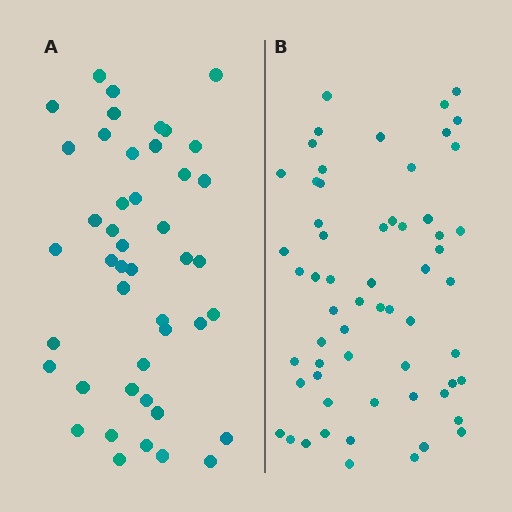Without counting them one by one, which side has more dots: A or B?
Region B (the right region) has more dots.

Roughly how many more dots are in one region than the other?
Region B has approximately 15 more dots than region A.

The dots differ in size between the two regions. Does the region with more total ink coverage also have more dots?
No. Region A has more total ink coverage because its dots are larger, but region B actually contains more individual dots. Total area can be misleading — the number of items is what matters here.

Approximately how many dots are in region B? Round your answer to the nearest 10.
About 60 dots.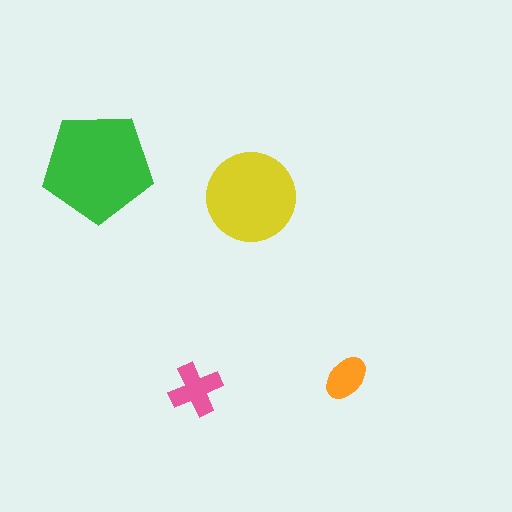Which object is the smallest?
The orange ellipse.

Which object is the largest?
The green pentagon.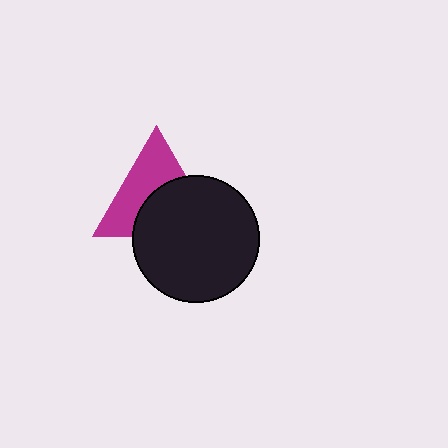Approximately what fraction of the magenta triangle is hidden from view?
Roughly 49% of the magenta triangle is hidden behind the black circle.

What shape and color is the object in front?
The object in front is a black circle.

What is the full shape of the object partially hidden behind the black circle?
The partially hidden object is a magenta triangle.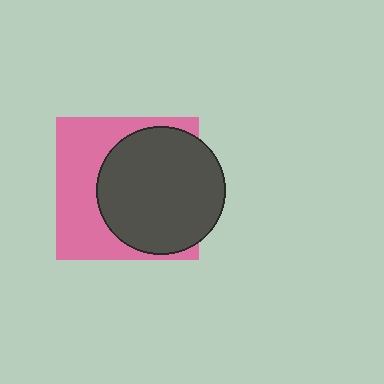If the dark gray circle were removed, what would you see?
You would see the complete pink square.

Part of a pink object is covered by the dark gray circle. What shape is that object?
It is a square.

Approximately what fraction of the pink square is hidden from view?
Roughly 55% of the pink square is hidden behind the dark gray circle.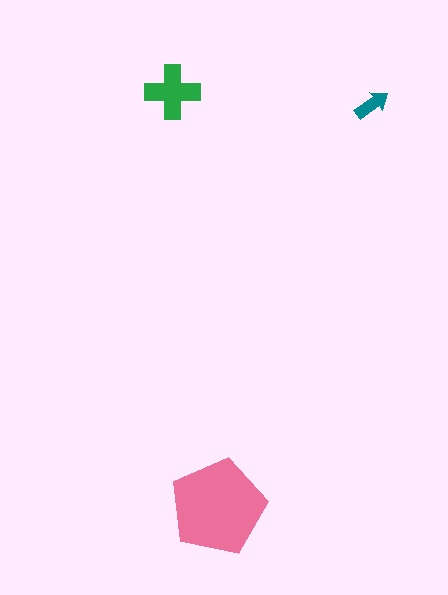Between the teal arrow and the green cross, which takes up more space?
The green cross.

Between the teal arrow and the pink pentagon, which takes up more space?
The pink pentagon.